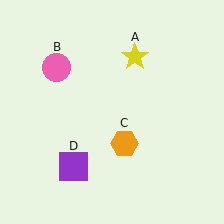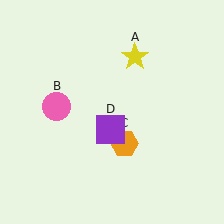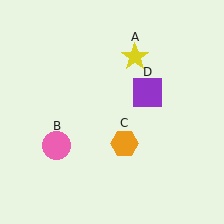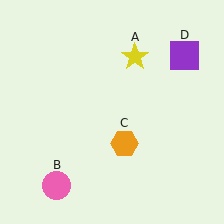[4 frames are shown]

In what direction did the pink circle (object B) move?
The pink circle (object B) moved down.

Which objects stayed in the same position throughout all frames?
Yellow star (object A) and orange hexagon (object C) remained stationary.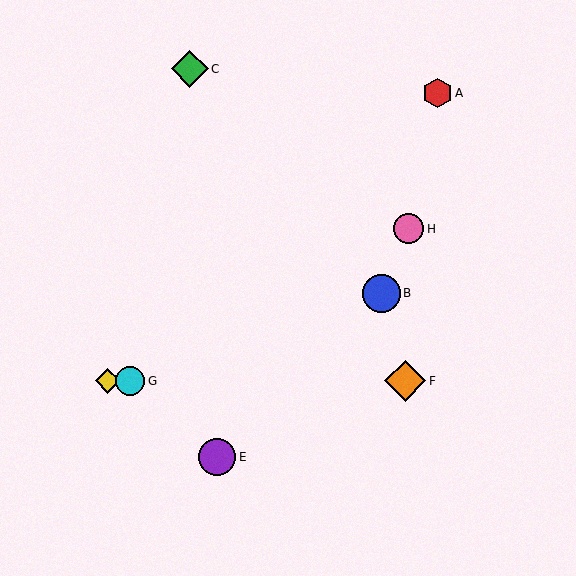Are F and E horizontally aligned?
No, F is at y≈381 and E is at y≈457.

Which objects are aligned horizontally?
Objects D, F, G are aligned horizontally.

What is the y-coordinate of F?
Object F is at y≈381.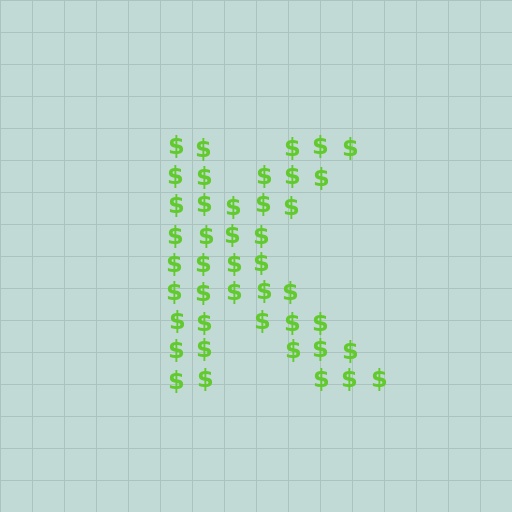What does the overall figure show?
The overall figure shows the letter K.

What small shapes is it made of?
It is made of small dollar signs.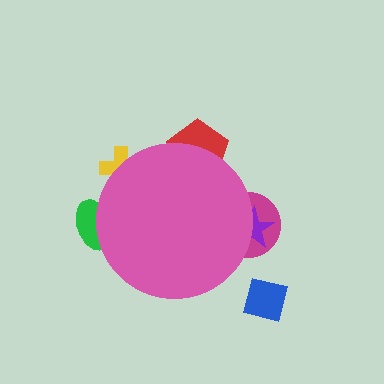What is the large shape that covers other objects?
A pink circle.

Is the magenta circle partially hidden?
Yes, the magenta circle is partially hidden behind the pink circle.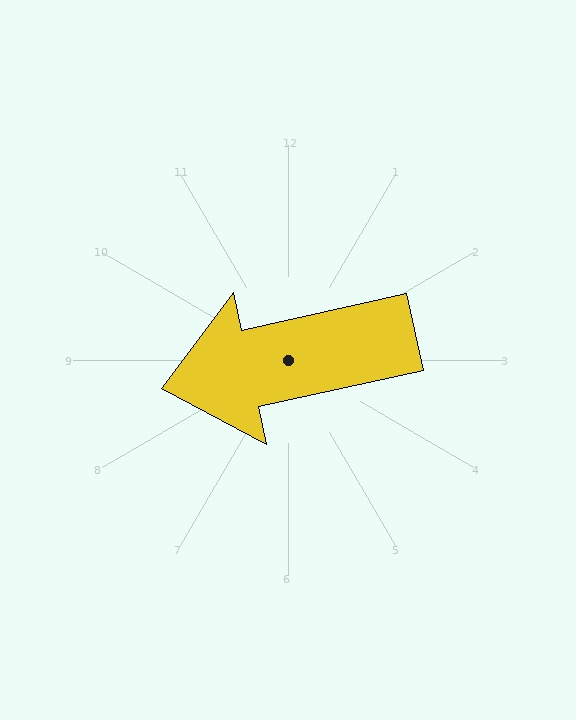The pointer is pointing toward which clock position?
Roughly 9 o'clock.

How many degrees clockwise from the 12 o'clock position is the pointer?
Approximately 258 degrees.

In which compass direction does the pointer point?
West.